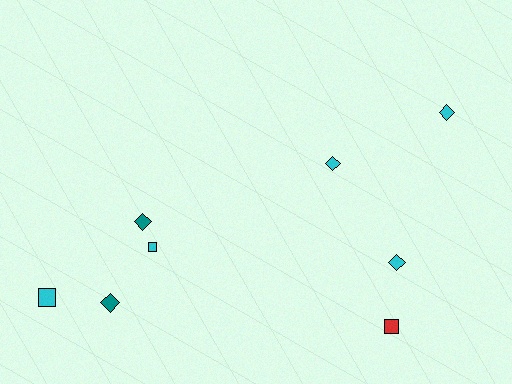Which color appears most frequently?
Cyan, with 5 objects.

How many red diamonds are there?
There are no red diamonds.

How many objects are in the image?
There are 8 objects.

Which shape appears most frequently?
Diamond, with 5 objects.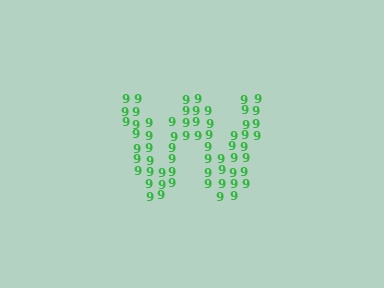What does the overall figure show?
The overall figure shows the letter W.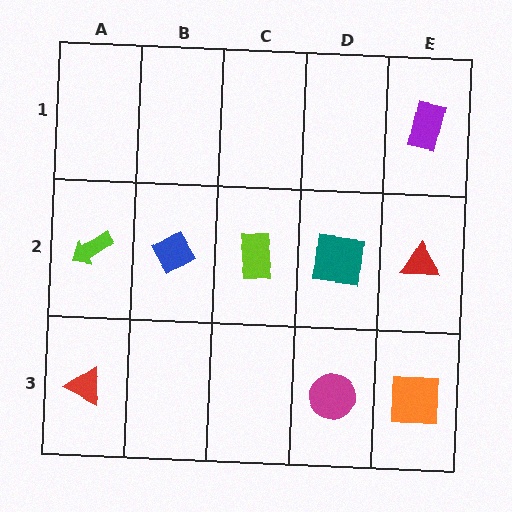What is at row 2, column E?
A red triangle.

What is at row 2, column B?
A blue diamond.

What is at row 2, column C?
A lime rectangle.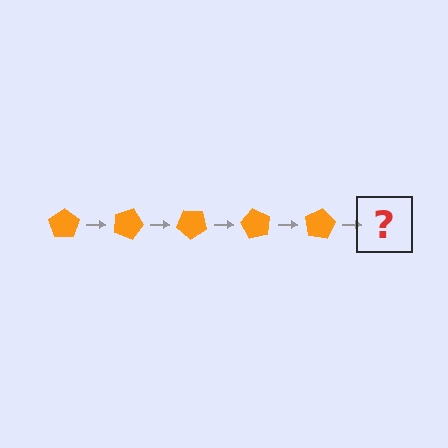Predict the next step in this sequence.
The next step is an orange pentagon rotated 100 degrees.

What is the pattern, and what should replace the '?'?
The pattern is that the pentagon rotates 20 degrees each step. The '?' should be an orange pentagon rotated 100 degrees.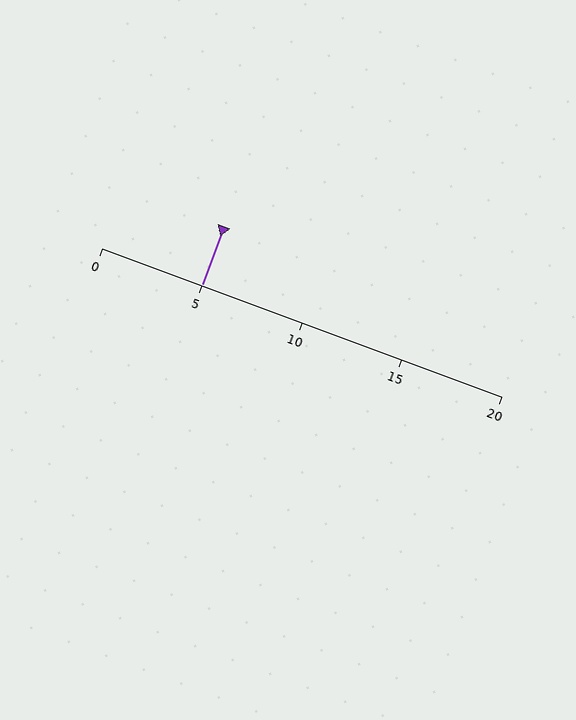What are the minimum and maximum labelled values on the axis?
The axis runs from 0 to 20.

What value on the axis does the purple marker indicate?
The marker indicates approximately 5.